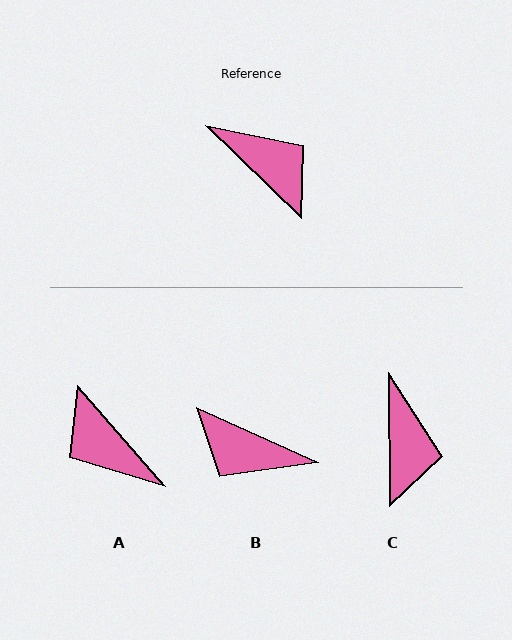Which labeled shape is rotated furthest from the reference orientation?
A, about 175 degrees away.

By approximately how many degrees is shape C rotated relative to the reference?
Approximately 46 degrees clockwise.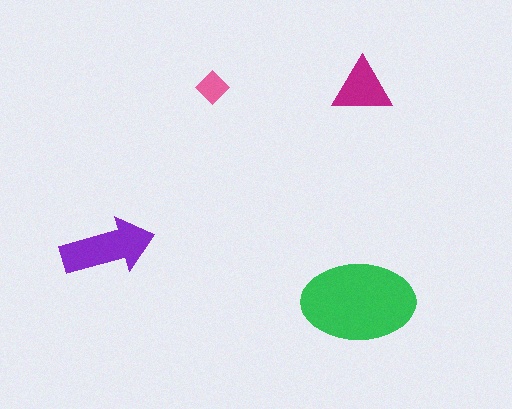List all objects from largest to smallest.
The green ellipse, the purple arrow, the magenta triangle, the pink diamond.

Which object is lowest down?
The green ellipse is bottommost.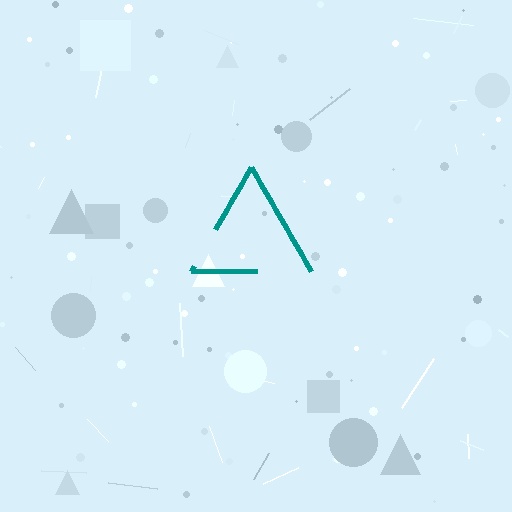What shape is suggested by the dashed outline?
The dashed outline suggests a triangle.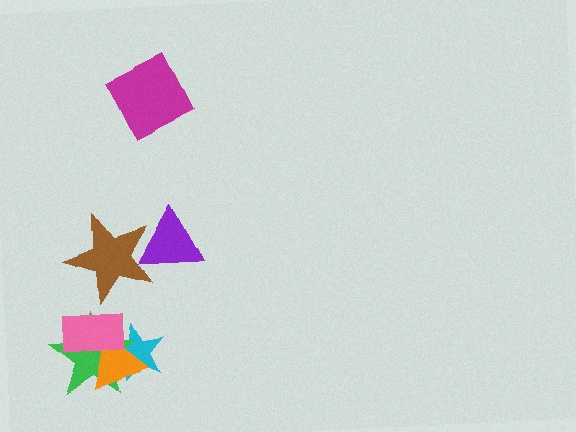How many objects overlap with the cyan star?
3 objects overlap with the cyan star.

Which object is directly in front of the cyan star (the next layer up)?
The green star is directly in front of the cyan star.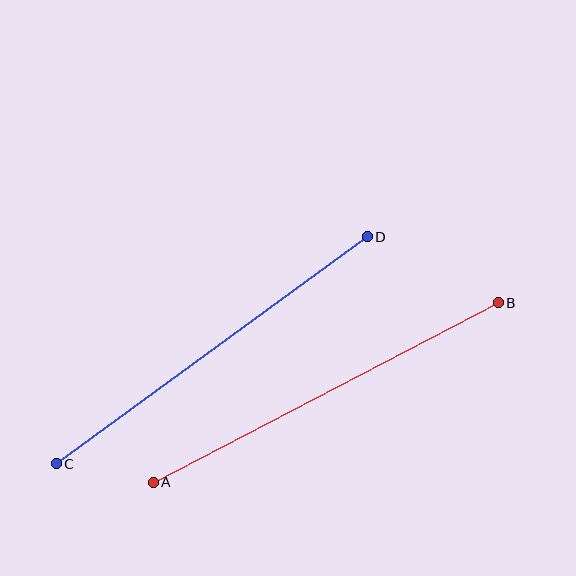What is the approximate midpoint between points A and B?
The midpoint is at approximately (326, 393) pixels.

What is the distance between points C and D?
The distance is approximately 385 pixels.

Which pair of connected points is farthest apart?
Points A and B are farthest apart.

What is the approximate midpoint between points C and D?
The midpoint is at approximately (212, 350) pixels.